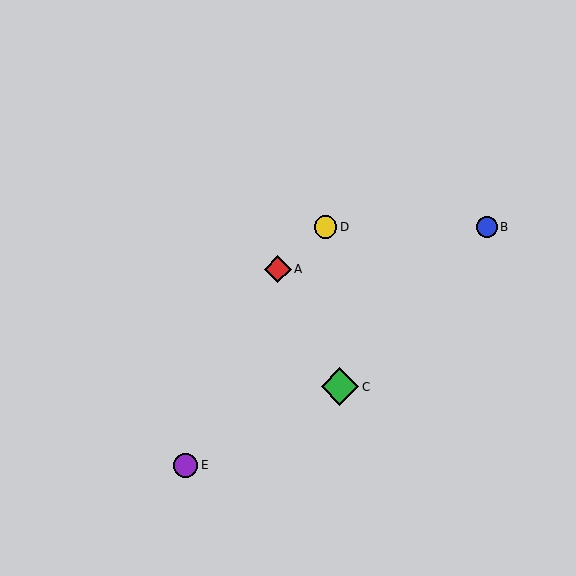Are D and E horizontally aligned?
No, D is at y≈227 and E is at y≈465.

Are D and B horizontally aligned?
Yes, both are at y≈227.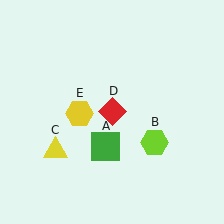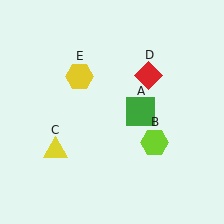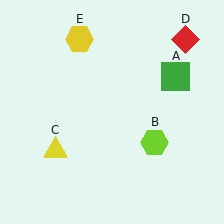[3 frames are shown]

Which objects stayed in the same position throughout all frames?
Lime hexagon (object B) and yellow triangle (object C) remained stationary.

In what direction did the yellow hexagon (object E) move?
The yellow hexagon (object E) moved up.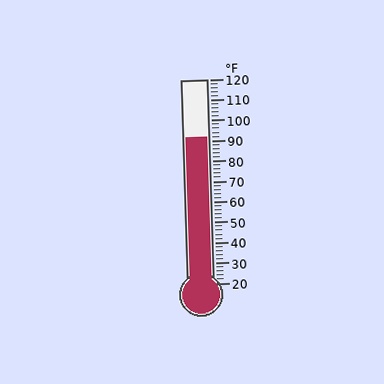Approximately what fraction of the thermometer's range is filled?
The thermometer is filled to approximately 70% of its range.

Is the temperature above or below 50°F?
The temperature is above 50°F.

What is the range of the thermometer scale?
The thermometer scale ranges from 20°F to 120°F.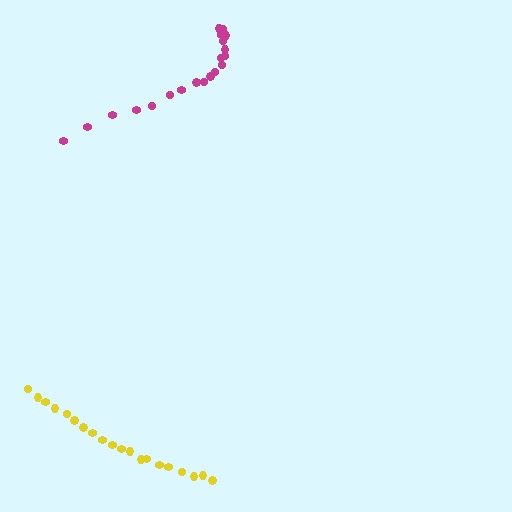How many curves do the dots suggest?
There are 2 distinct paths.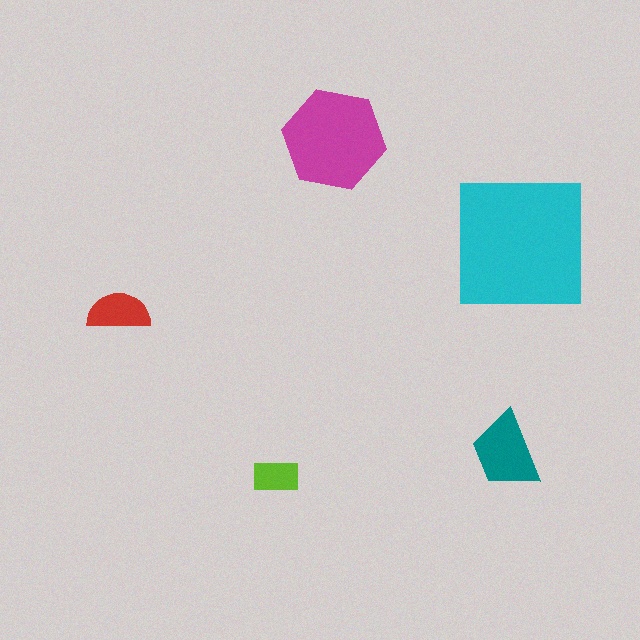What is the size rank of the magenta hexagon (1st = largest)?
2nd.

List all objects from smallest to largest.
The lime rectangle, the red semicircle, the teal trapezoid, the magenta hexagon, the cyan square.